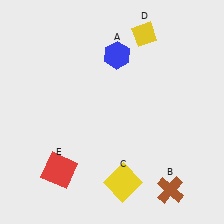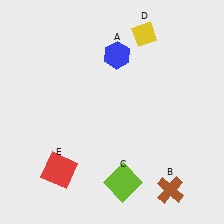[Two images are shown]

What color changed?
The square (C) changed from yellow in Image 1 to lime in Image 2.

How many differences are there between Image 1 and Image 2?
There is 1 difference between the two images.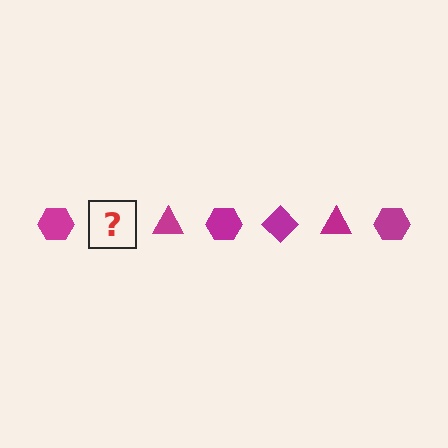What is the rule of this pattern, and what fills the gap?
The rule is that the pattern cycles through hexagon, diamond, triangle shapes in magenta. The gap should be filled with a magenta diamond.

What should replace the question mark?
The question mark should be replaced with a magenta diamond.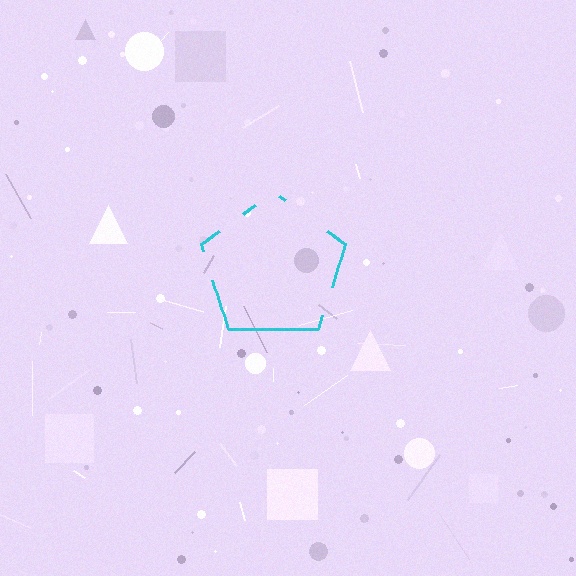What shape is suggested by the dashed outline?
The dashed outline suggests a pentagon.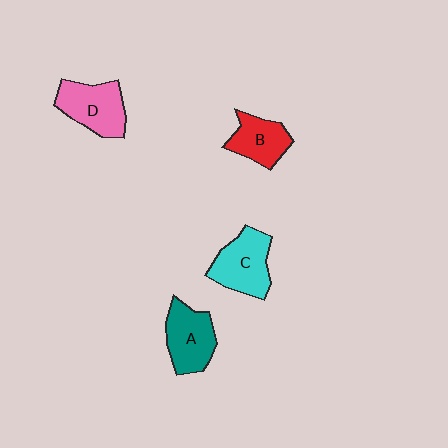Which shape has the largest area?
Shape C (cyan).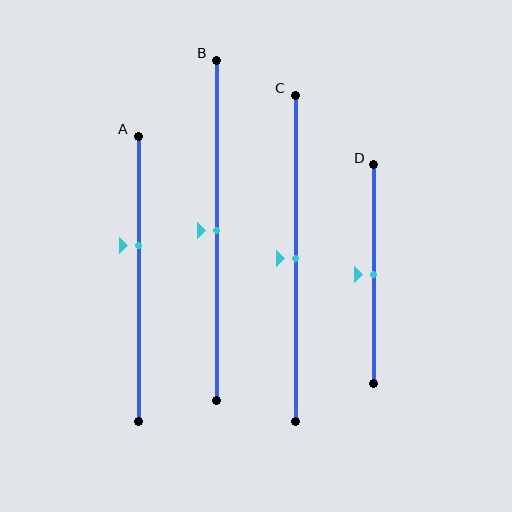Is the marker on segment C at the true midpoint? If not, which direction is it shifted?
Yes, the marker on segment C is at the true midpoint.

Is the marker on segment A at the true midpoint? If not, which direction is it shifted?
No, the marker on segment A is shifted upward by about 12% of the segment length.